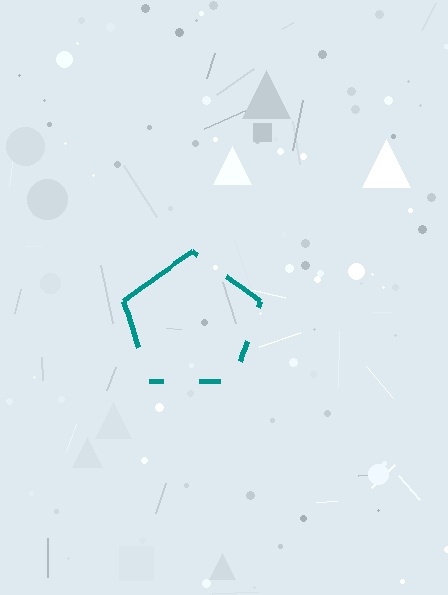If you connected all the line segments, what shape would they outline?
They would outline a pentagon.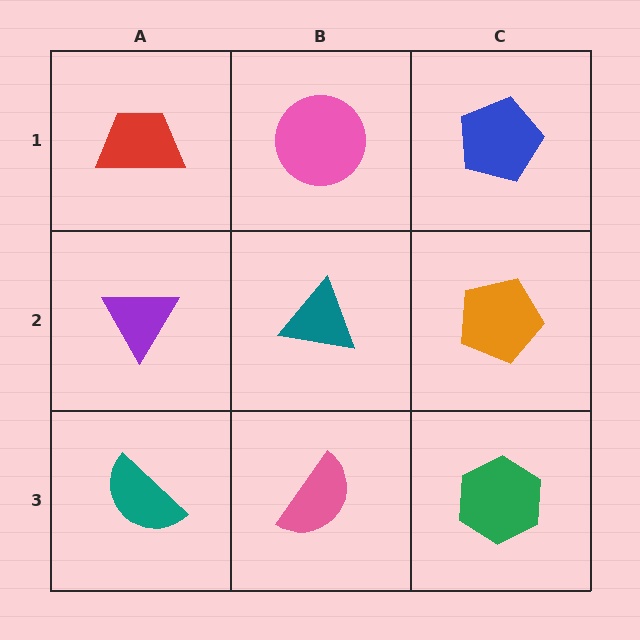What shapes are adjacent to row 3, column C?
An orange pentagon (row 2, column C), a pink semicircle (row 3, column B).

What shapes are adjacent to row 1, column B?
A teal triangle (row 2, column B), a red trapezoid (row 1, column A), a blue pentagon (row 1, column C).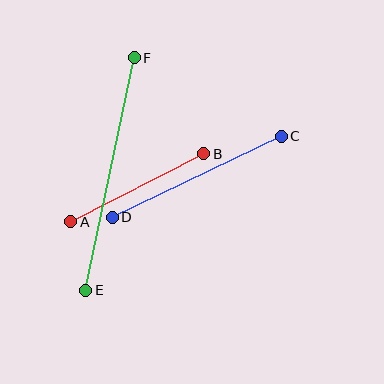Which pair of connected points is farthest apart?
Points E and F are farthest apart.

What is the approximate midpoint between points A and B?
The midpoint is at approximately (137, 188) pixels.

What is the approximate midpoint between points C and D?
The midpoint is at approximately (197, 177) pixels.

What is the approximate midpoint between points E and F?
The midpoint is at approximately (110, 174) pixels.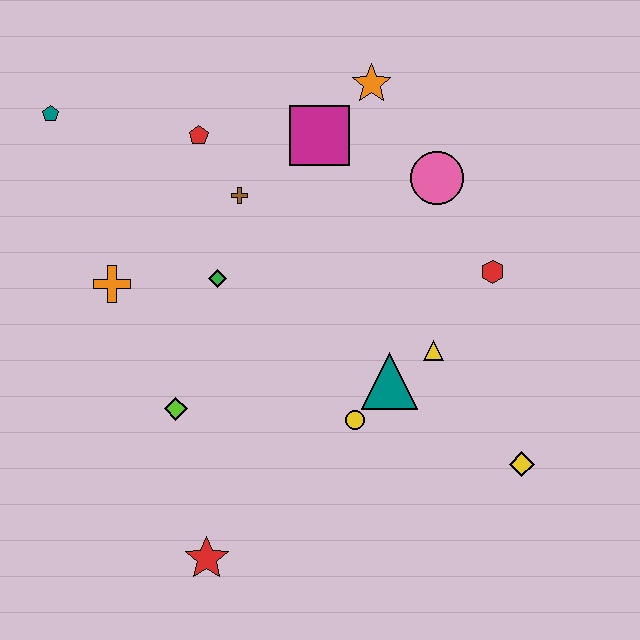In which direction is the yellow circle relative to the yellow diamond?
The yellow circle is to the left of the yellow diamond.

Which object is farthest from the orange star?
The red star is farthest from the orange star.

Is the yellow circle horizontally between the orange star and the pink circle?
No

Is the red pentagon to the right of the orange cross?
Yes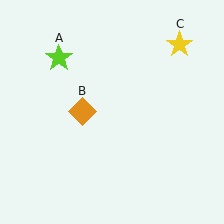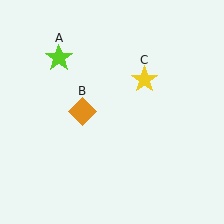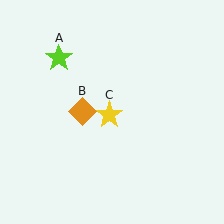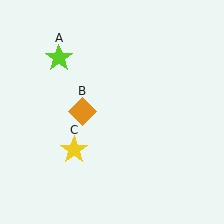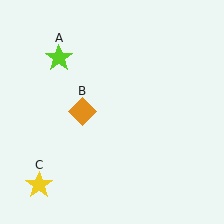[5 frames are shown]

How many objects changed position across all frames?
1 object changed position: yellow star (object C).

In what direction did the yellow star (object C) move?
The yellow star (object C) moved down and to the left.